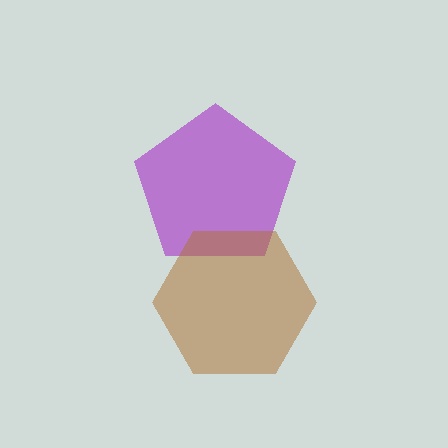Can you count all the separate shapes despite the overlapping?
Yes, there are 2 separate shapes.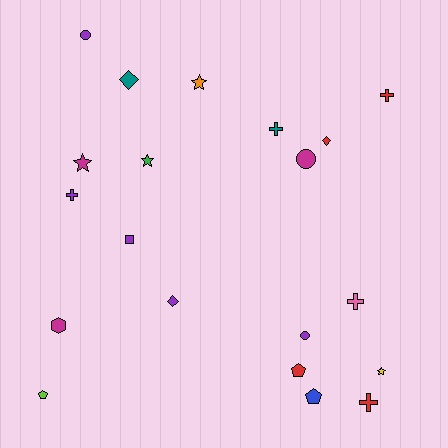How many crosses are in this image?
There are 5 crosses.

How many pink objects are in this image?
There is 1 pink object.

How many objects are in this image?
There are 20 objects.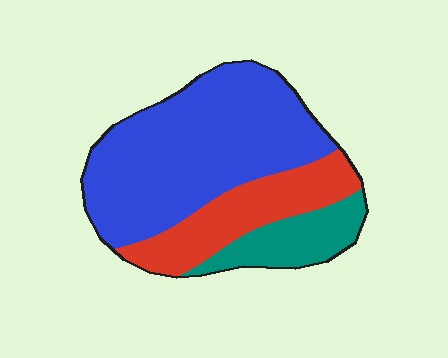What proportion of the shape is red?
Red takes up about one quarter (1/4) of the shape.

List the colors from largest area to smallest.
From largest to smallest: blue, red, teal.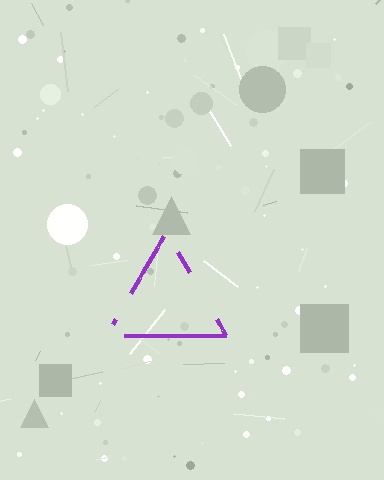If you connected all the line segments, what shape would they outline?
They would outline a triangle.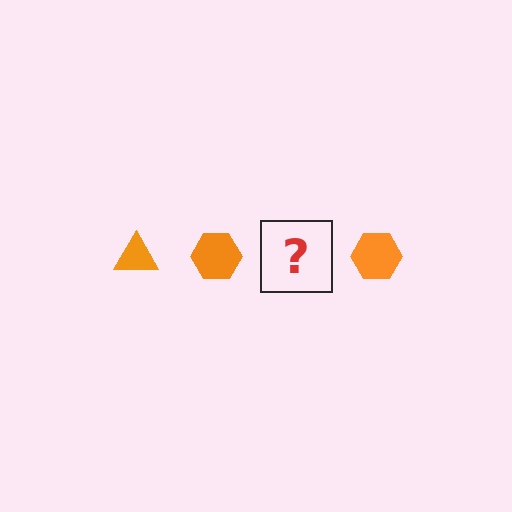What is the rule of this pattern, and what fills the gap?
The rule is that the pattern cycles through triangle, hexagon shapes in orange. The gap should be filled with an orange triangle.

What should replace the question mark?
The question mark should be replaced with an orange triangle.